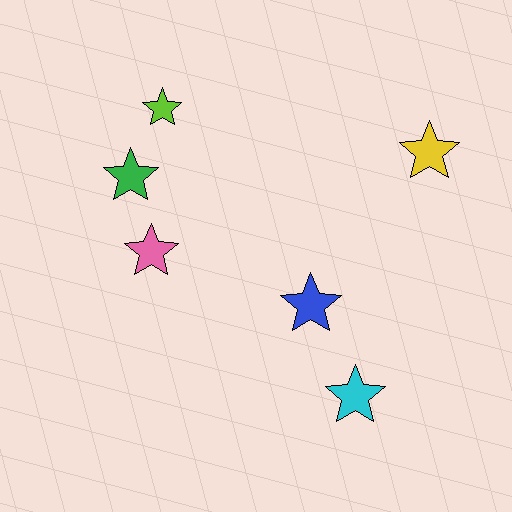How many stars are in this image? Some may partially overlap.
There are 6 stars.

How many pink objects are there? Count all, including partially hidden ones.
There is 1 pink object.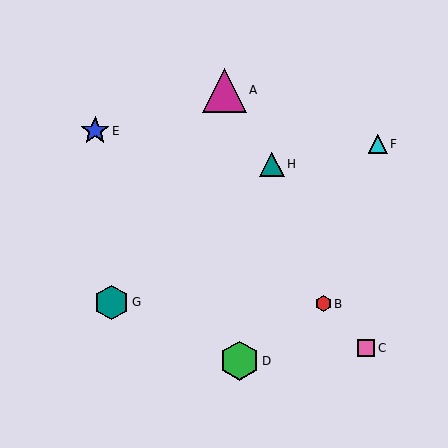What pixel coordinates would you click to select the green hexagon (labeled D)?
Click at (240, 361) to select the green hexagon D.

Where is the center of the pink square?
The center of the pink square is at (366, 348).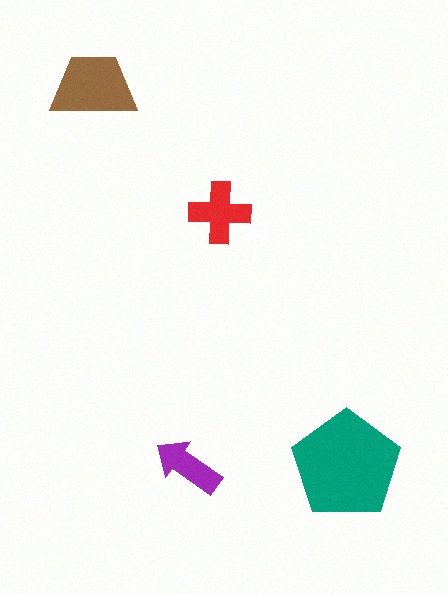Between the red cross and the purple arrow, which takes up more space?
The red cross.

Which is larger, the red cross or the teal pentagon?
The teal pentagon.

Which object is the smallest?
The purple arrow.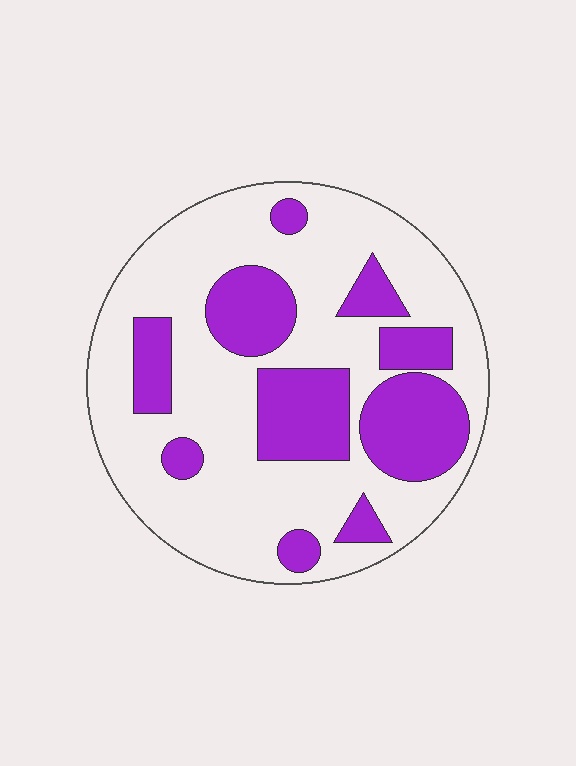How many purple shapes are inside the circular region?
10.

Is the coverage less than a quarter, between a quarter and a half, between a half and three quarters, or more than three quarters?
Between a quarter and a half.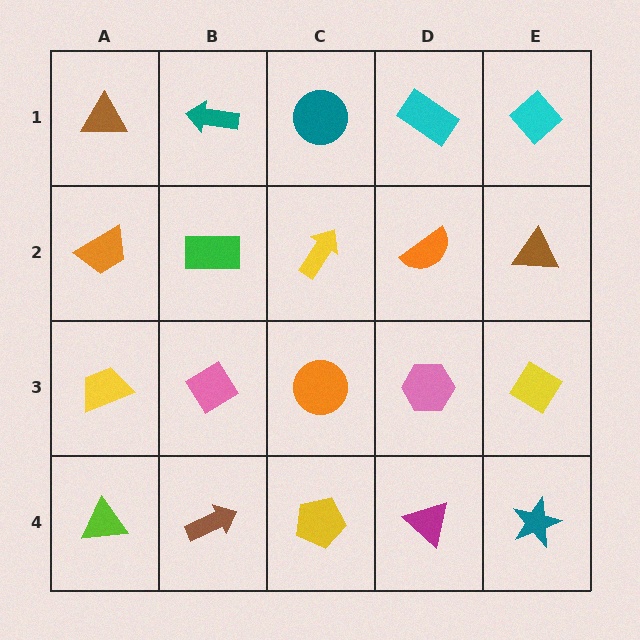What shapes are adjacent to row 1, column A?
An orange trapezoid (row 2, column A), a teal arrow (row 1, column B).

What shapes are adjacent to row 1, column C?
A yellow arrow (row 2, column C), a teal arrow (row 1, column B), a cyan rectangle (row 1, column D).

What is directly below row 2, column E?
A yellow diamond.